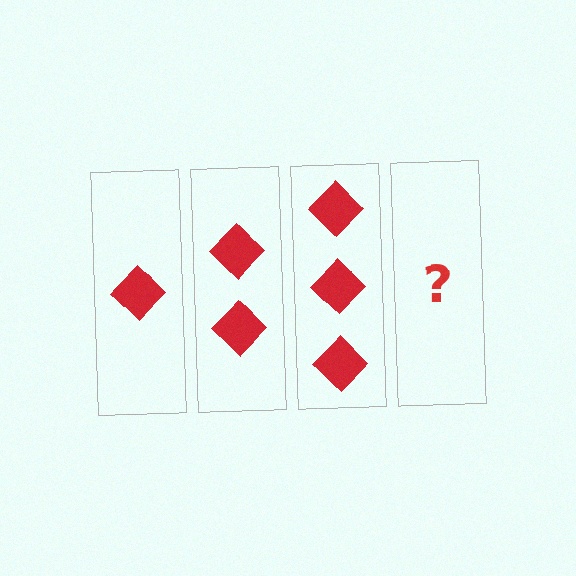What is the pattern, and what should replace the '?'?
The pattern is that each step adds one more diamond. The '?' should be 4 diamonds.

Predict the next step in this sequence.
The next step is 4 diamonds.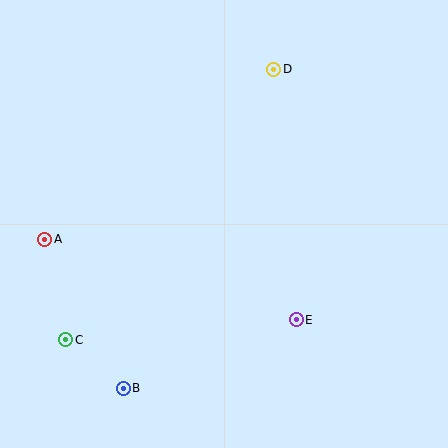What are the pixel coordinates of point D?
Point D is at (274, 69).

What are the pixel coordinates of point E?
Point E is at (296, 320).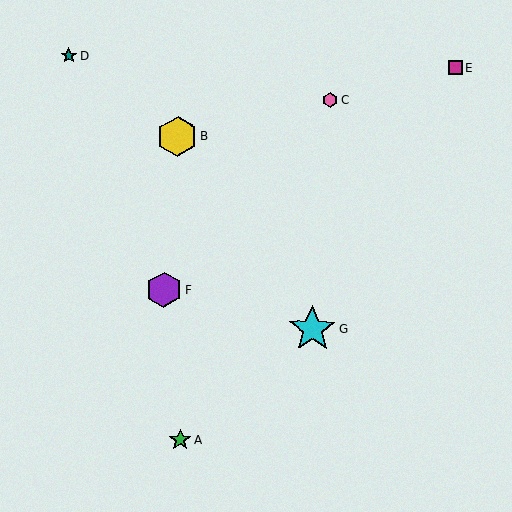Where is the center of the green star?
The center of the green star is at (180, 440).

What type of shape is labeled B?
Shape B is a yellow hexagon.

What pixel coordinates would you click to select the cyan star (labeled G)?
Click at (312, 329) to select the cyan star G.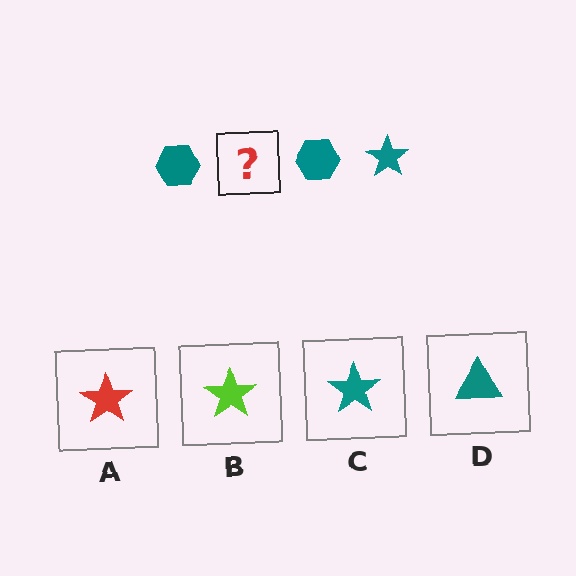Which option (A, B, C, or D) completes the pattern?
C.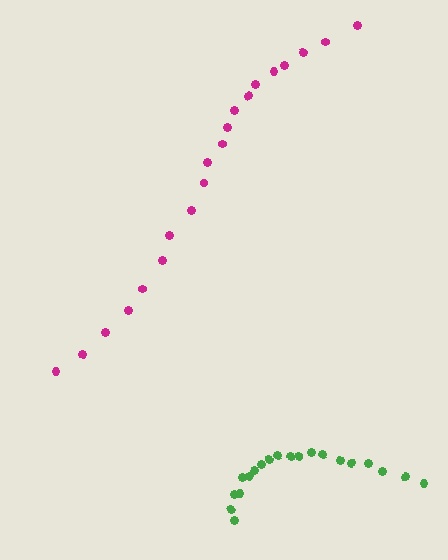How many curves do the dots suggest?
There are 2 distinct paths.